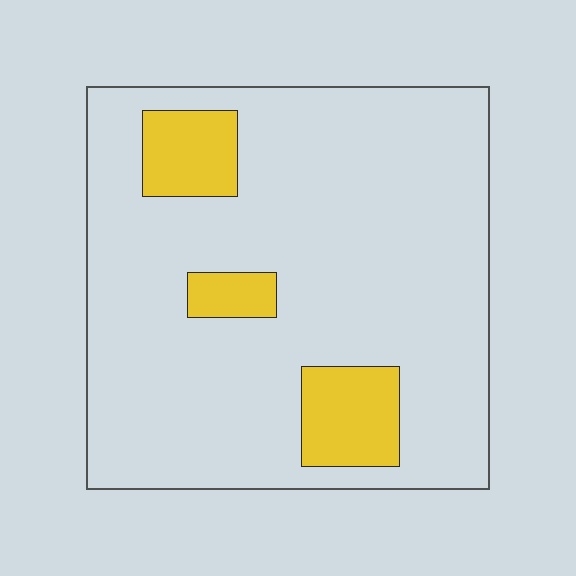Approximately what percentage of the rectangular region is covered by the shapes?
Approximately 15%.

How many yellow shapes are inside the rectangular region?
3.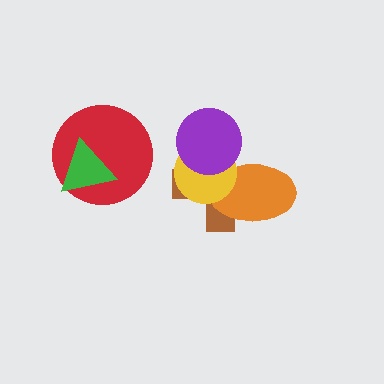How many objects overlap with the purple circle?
3 objects overlap with the purple circle.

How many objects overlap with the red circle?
1 object overlaps with the red circle.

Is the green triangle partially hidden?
No, no other shape covers it.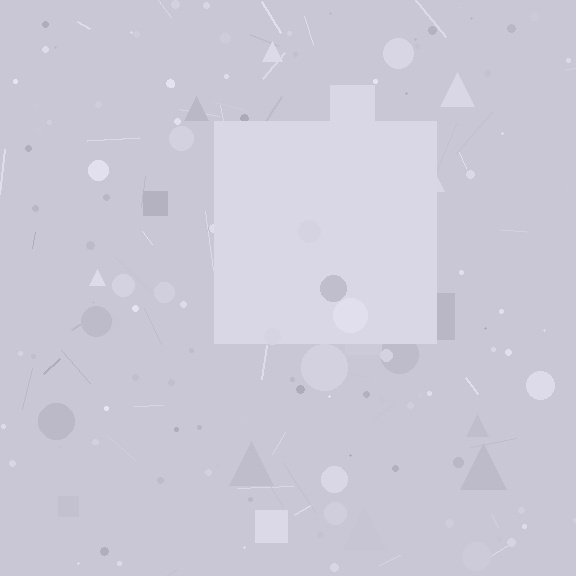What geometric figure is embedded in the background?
A square is embedded in the background.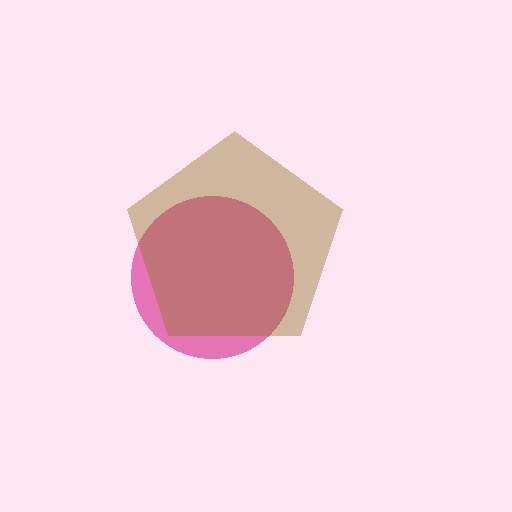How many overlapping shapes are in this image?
There are 2 overlapping shapes in the image.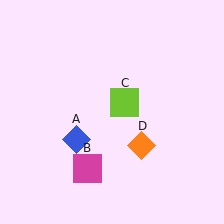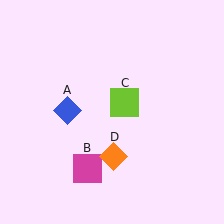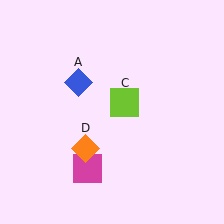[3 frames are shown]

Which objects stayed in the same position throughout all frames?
Magenta square (object B) and lime square (object C) remained stationary.